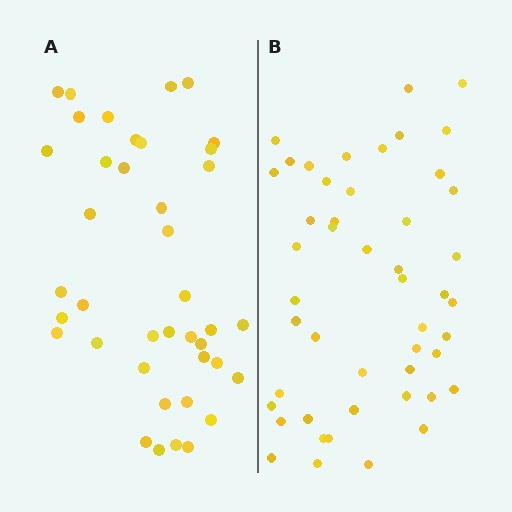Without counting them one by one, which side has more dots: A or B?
Region B (the right region) has more dots.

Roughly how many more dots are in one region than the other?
Region B has roughly 8 or so more dots than region A.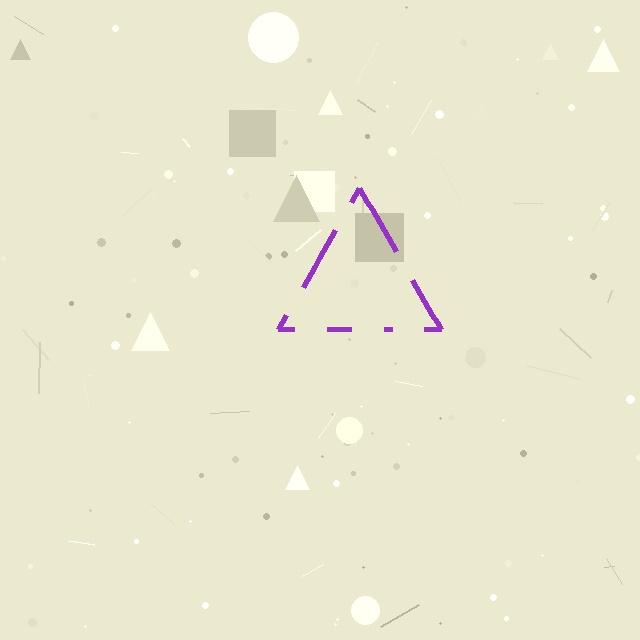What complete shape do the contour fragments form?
The contour fragments form a triangle.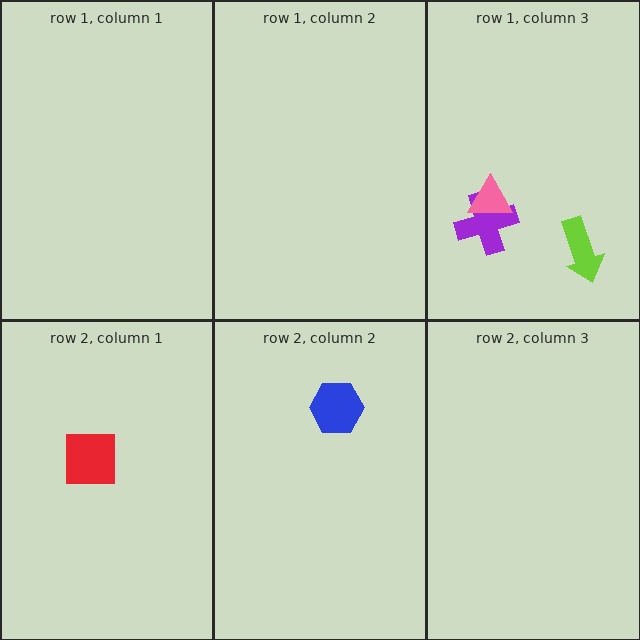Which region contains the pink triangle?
The row 1, column 3 region.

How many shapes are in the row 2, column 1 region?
1.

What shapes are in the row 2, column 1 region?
The red square.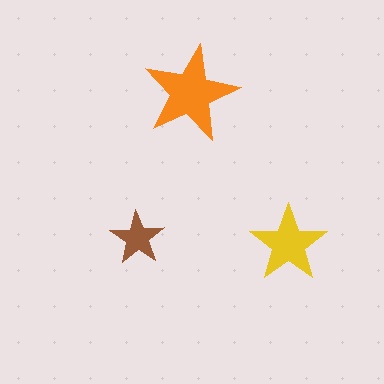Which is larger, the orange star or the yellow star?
The orange one.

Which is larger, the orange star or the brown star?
The orange one.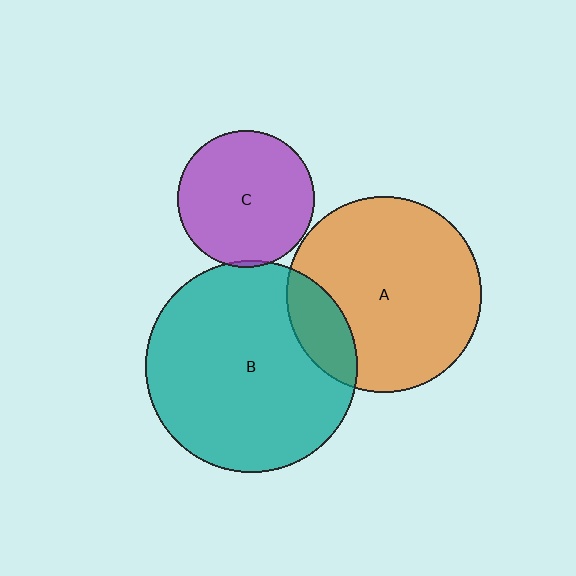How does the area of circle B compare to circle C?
Approximately 2.4 times.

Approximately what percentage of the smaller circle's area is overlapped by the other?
Approximately 5%.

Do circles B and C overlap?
Yes.